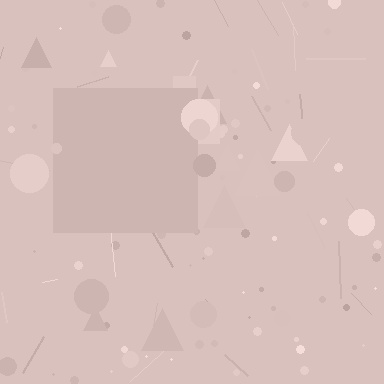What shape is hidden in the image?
A square is hidden in the image.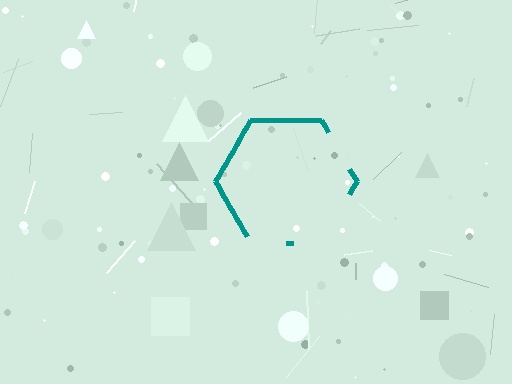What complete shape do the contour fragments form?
The contour fragments form a hexagon.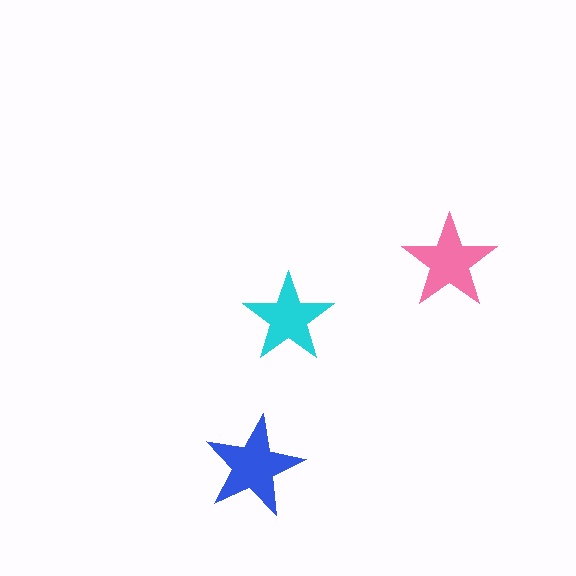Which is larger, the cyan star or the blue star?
The blue one.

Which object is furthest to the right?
The pink star is rightmost.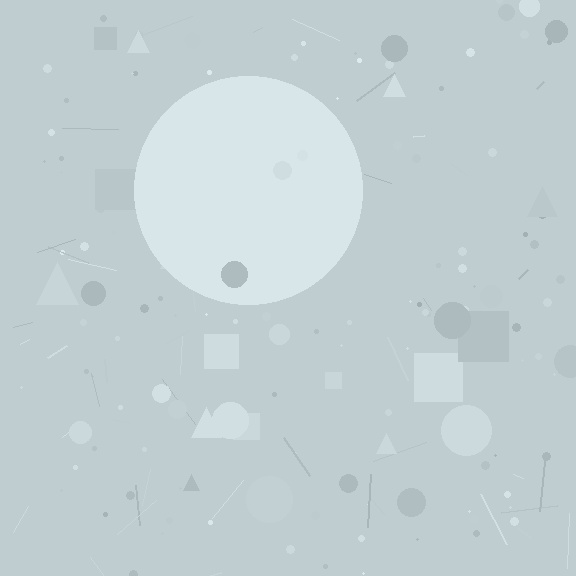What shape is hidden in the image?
A circle is hidden in the image.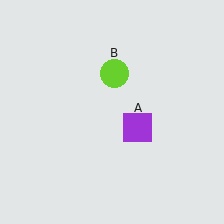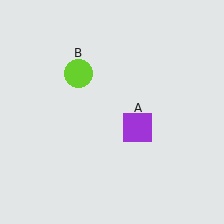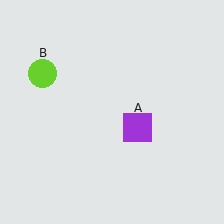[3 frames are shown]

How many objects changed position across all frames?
1 object changed position: lime circle (object B).